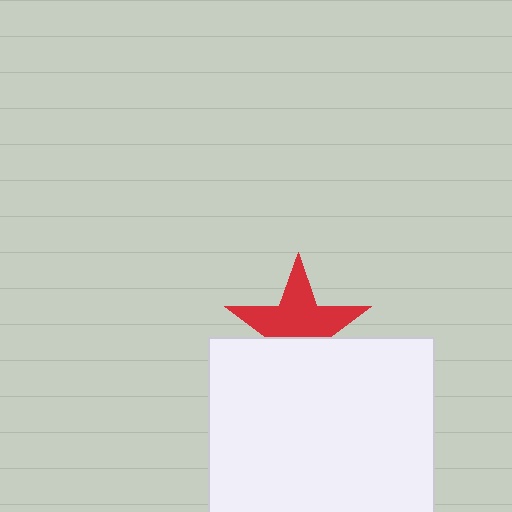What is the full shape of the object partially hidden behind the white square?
The partially hidden object is a red star.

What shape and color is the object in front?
The object in front is a white square.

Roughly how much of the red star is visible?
About half of it is visible (roughly 62%).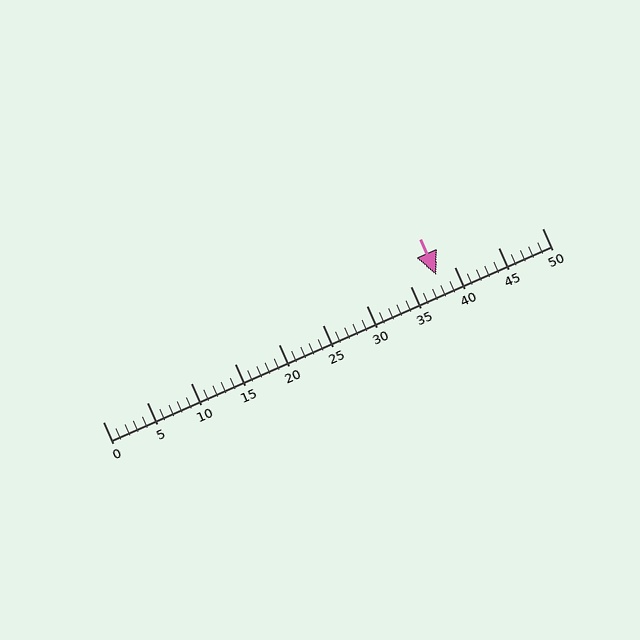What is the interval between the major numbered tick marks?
The major tick marks are spaced 5 units apart.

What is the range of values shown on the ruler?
The ruler shows values from 0 to 50.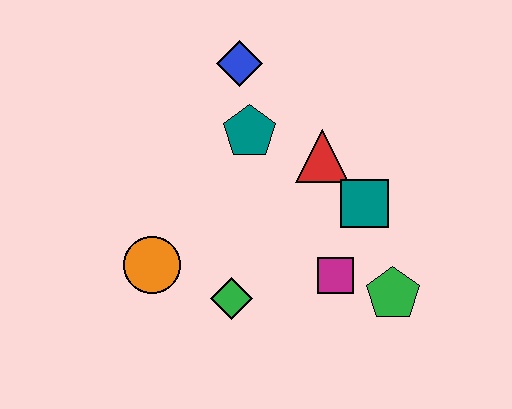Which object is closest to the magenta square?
The green pentagon is closest to the magenta square.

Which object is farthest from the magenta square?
The blue diamond is farthest from the magenta square.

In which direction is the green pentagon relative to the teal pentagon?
The green pentagon is below the teal pentagon.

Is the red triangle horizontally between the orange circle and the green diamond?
No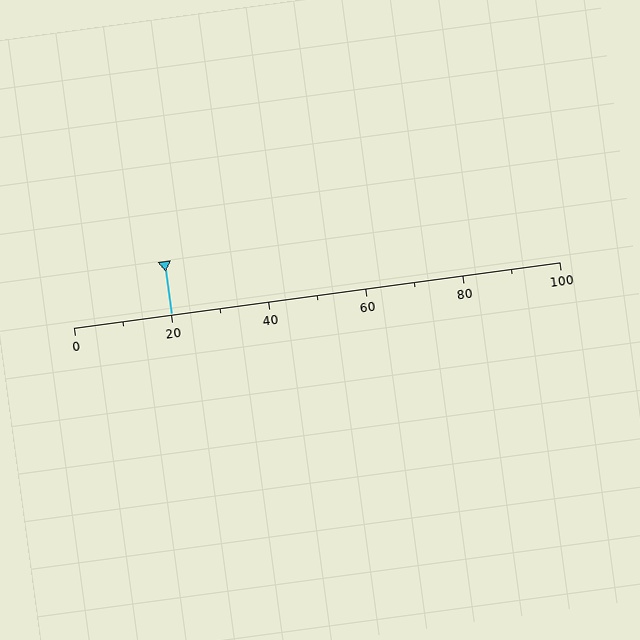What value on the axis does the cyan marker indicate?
The marker indicates approximately 20.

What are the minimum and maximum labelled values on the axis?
The axis runs from 0 to 100.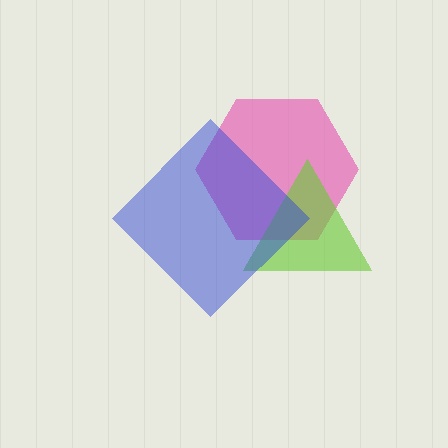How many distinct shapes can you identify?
There are 3 distinct shapes: a pink hexagon, a lime triangle, a blue diamond.